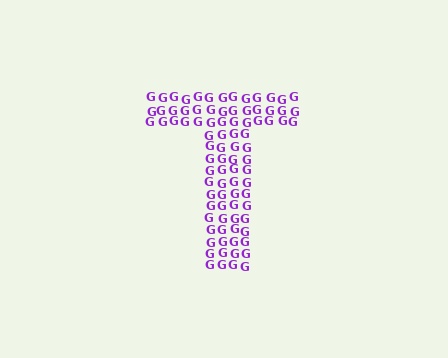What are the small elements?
The small elements are letter G's.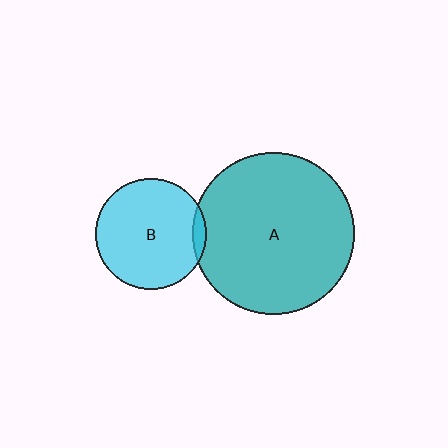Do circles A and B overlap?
Yes.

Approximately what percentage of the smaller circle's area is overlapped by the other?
Approximately 5%.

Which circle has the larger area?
Circle A (teal).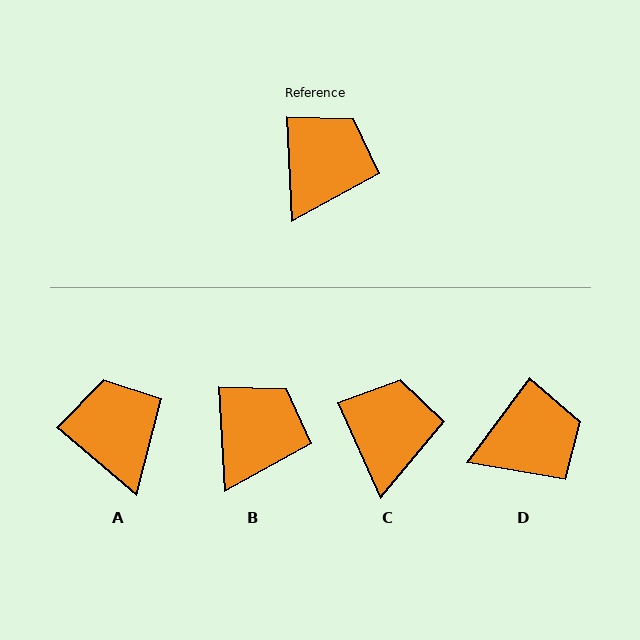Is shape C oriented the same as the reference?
No, it is off by about 21 degrees.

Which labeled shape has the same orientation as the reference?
B.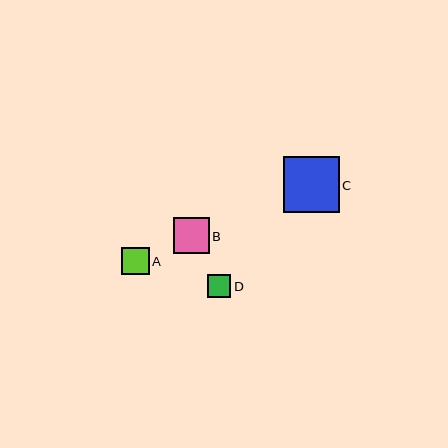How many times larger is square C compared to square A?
Square C is approximately 2.0 times the size of square A.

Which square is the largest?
Square C is the largest with a size of approximately 56 pixels.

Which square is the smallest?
Square D is the smallest with a size of approximately 23 pixels.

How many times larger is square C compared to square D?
Square C is approximately 2.4 times the size of square D.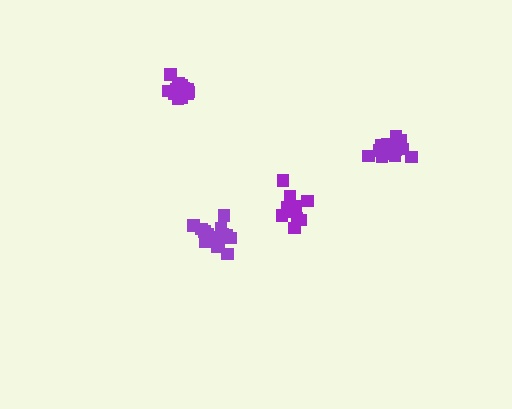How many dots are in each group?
Group 1: 14 dots, Group 2: 16 dots, Group 3: 16 dots, Group 4: 14 dots (60 total).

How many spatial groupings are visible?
There are 4 spatial groupings.